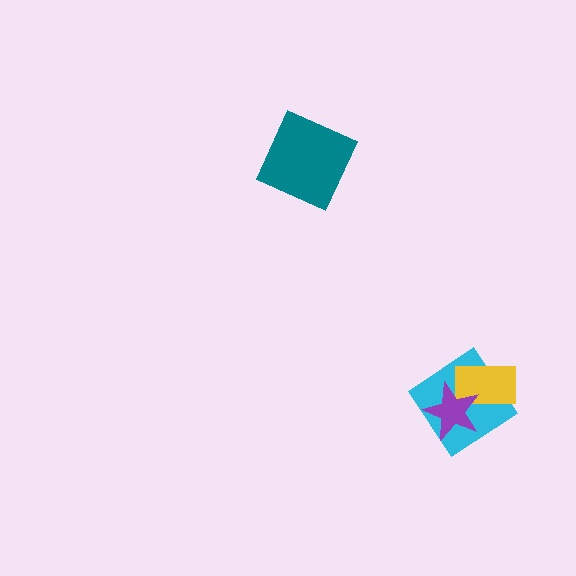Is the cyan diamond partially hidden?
Yes, it is partially covered by another shape.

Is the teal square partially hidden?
No, no other shape covers it.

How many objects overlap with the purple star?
2 objects overlap with the purple star.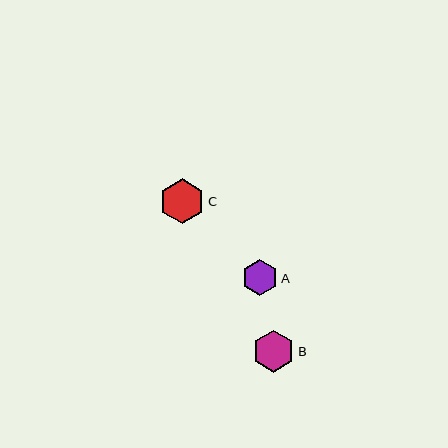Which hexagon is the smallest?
Hexagon A is the smallest with a size of approximately 36 pixels.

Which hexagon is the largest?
Hexagon C is the largest with a size of approximately 45 pixels.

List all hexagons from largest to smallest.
From largest to smallest: C, B, A.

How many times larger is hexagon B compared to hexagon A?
Hexagon B is approximately 1.2 times the size of hexagon A.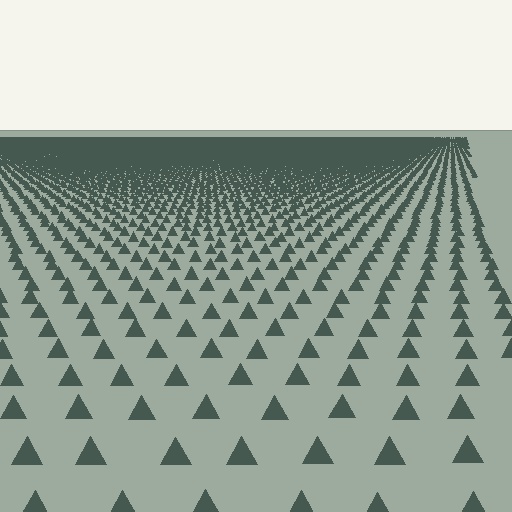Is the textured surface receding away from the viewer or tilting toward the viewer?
The surface is receding away from the viewer. Texture elements get smaller and denser toward the top.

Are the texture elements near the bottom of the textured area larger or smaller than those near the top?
Larger. Near the bottom, elements are closer to the viewer and appear at a bigger on-screen size.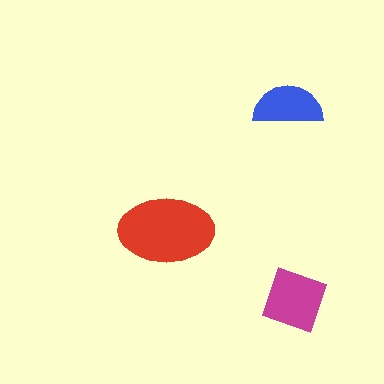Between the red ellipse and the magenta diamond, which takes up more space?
The red ellipse.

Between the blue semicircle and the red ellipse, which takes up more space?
The red ellipse.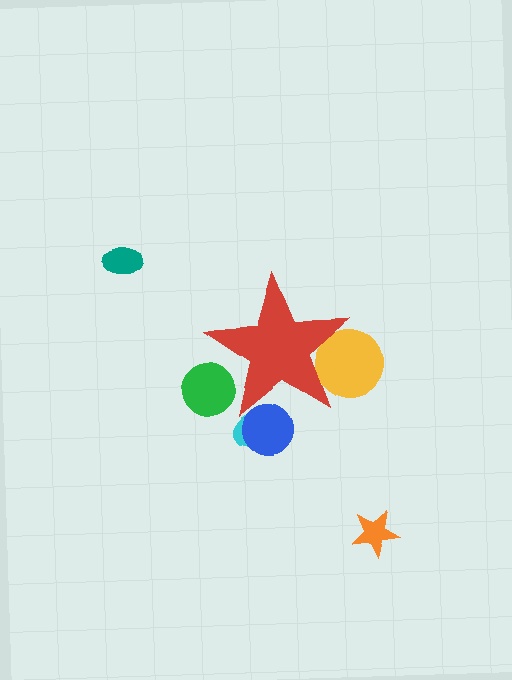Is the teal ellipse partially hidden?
No, the teal ellipse is fully visible.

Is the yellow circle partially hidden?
Yes, the yellow circle is partially hidden behind the red star.